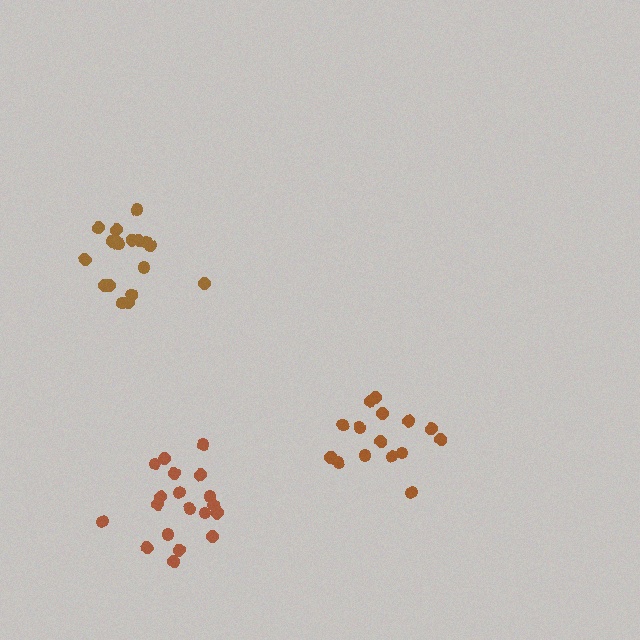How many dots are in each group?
Group 1: 15 dots, Group 2: 19 dots, Group 3: 18 dots (52 total).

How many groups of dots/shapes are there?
There are 3 groups.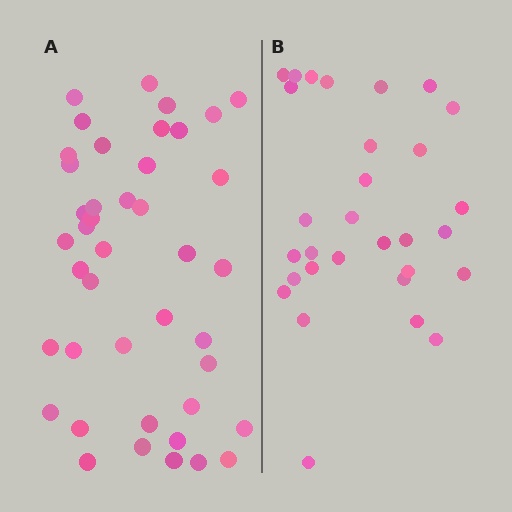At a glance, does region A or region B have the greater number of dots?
Region A (the left region) has more dots.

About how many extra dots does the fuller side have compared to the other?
Region A has roughly 12 or so more dots than region B.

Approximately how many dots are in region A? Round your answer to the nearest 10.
About 40 dots. (The exact count is 42, which rounds to 40.)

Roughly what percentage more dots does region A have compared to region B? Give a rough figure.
About 40% more.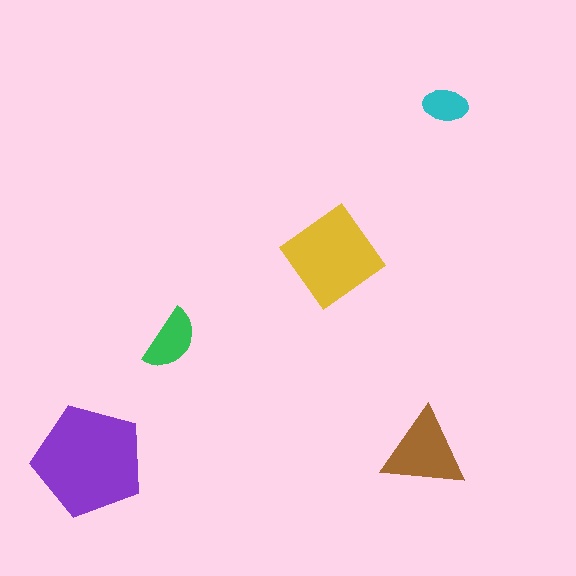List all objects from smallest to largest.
The cyan ellipse, the green semicircle, the brown triangle, the yellow diamond, the purple pentagon.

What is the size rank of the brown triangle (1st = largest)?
3rd.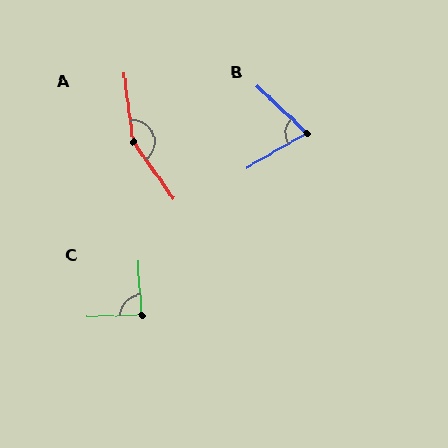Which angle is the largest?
A, at approximately 152 degrees.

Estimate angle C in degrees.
Approximately 88 degrees.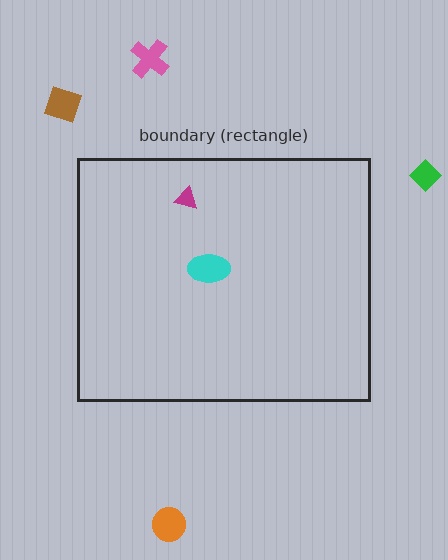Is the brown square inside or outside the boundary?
Outside.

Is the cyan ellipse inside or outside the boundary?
Inside.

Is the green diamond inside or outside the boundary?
Outside.